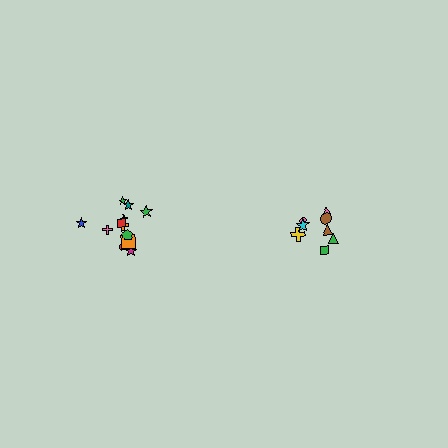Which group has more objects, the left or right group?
The left group.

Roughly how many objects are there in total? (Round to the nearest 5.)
Roughly 20 objects in total.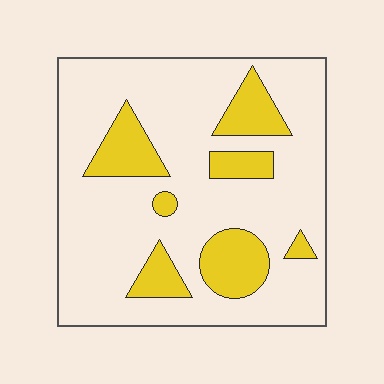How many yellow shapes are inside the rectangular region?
7.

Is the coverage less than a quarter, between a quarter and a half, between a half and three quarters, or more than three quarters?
Less than a quarter.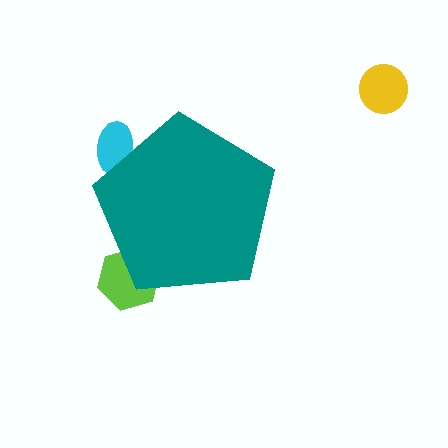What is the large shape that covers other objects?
A teal pentagon.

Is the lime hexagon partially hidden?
Yes, the lime hexagon is partially hidden behind the teal pentagon.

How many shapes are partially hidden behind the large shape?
2 shapes are partially hidden.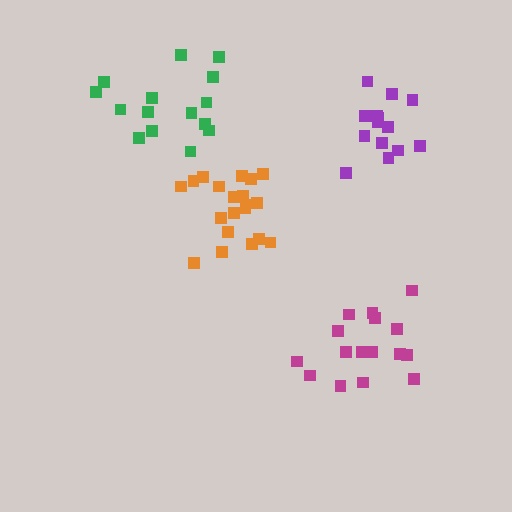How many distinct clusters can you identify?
There are 4 distinct clusters.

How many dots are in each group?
Group 1: 16 dots, Group 2: 20 dots, Group 3: 15 dots, Group 4: 15 dots (66 total).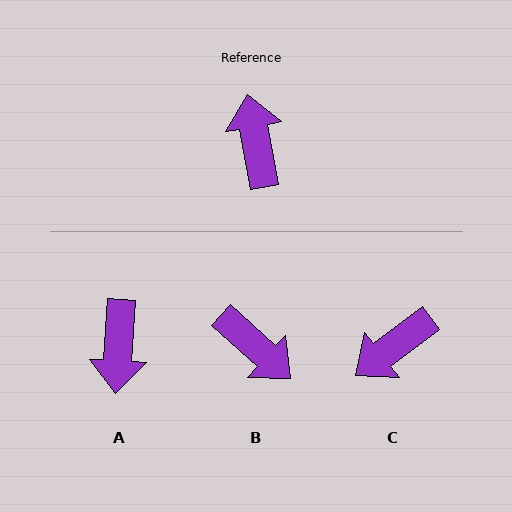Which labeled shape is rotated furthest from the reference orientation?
A, about 167 degrees away.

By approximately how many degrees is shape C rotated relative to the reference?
Approximately 117 degrees counter-clockwise.